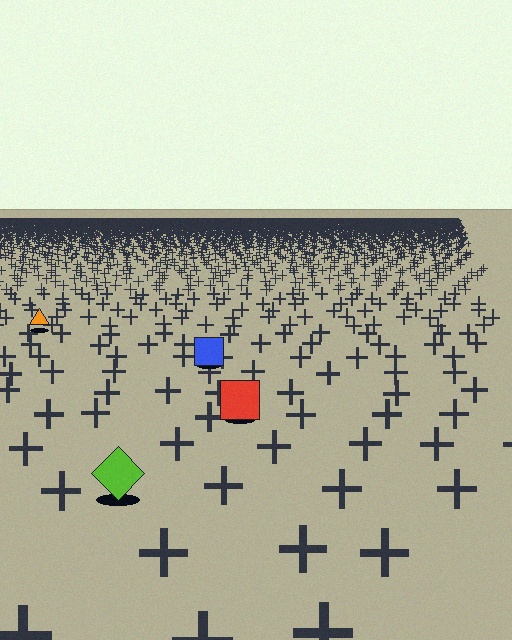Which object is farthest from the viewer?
The orange triangle is farthest from the viewer. It appears smaller and the ground texture around it is denser.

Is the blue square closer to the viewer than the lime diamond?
No. The lime diamond is closer — you can tell from the texture gradient: the ground texture is coarser near it.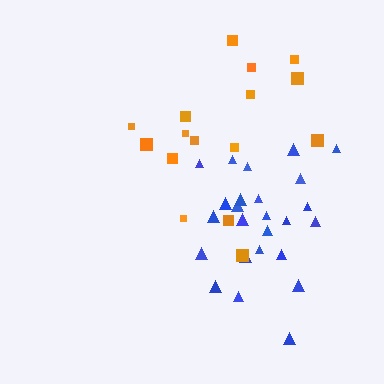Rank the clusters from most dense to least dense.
blue, orange.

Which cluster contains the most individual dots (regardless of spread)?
Blue (25).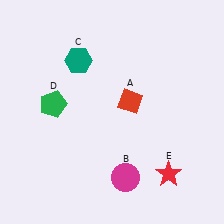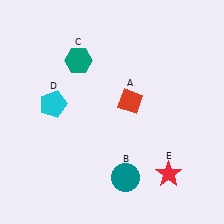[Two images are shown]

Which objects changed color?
B changed from magenta to teal. D changed from green to cyan.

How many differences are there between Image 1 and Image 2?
There are 2 differences between the two images.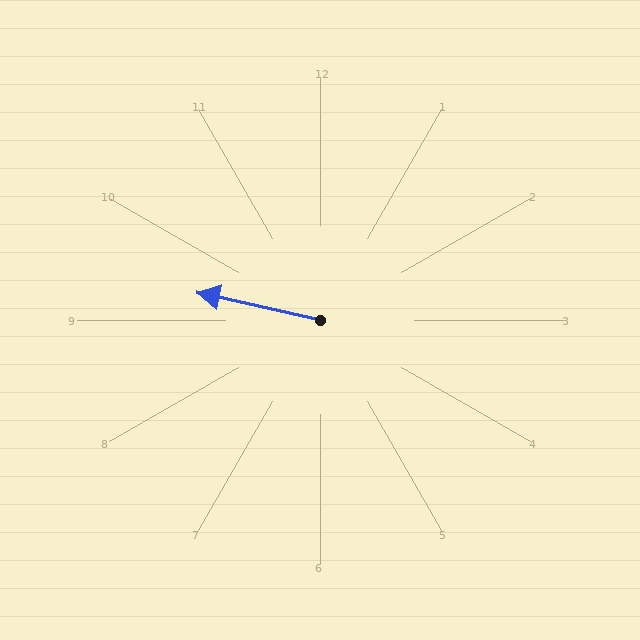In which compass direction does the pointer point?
West.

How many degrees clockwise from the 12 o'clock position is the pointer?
Approximately 283 degrees.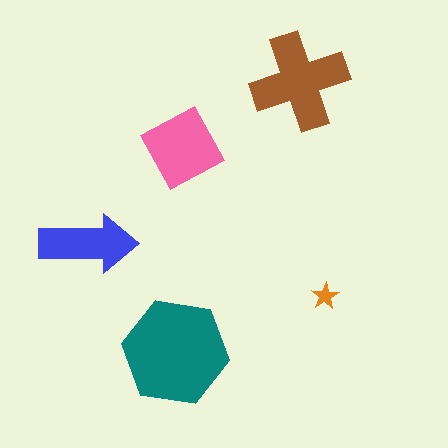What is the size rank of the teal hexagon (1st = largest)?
1st.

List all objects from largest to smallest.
The teal hexagon, the brown cross, the pink diamond, the blue arrow, the orange star.